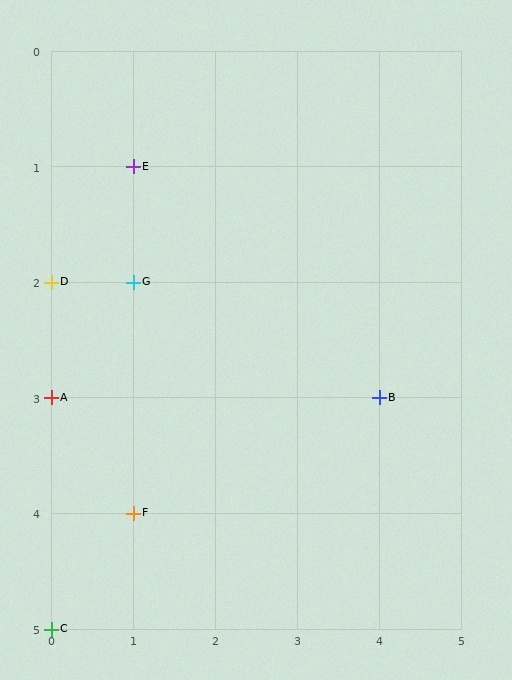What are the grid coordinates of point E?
Point E is at grid coordinates (1, 1).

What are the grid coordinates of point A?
Point A is at grid coordinates (0, 3).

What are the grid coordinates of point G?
Point G is at grid coordinates (1, 2).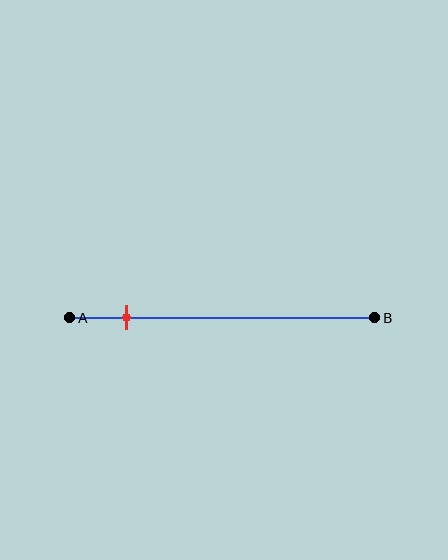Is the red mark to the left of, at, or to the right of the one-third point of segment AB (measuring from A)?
The red mark is to the left of the one-third point of segment AB.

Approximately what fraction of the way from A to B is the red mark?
The red mark is approximately 20% of the way from A to B.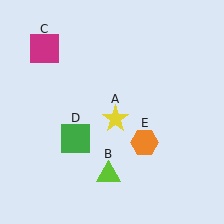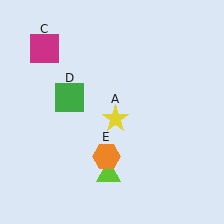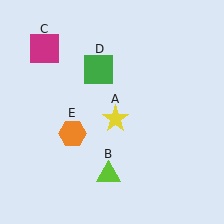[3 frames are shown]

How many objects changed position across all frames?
2 objects changed position: green square (object D), orange hexagon (object E).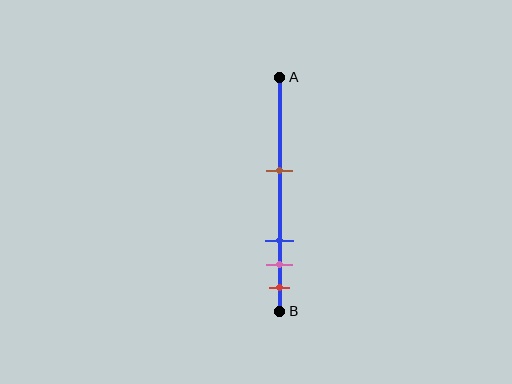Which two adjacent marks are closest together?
The pink and red marks are the closest adjacent pair.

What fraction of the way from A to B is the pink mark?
The pink mark is approximately 80% (0.8) of the way from A to B.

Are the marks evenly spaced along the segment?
No, the marks are not evenly spaced.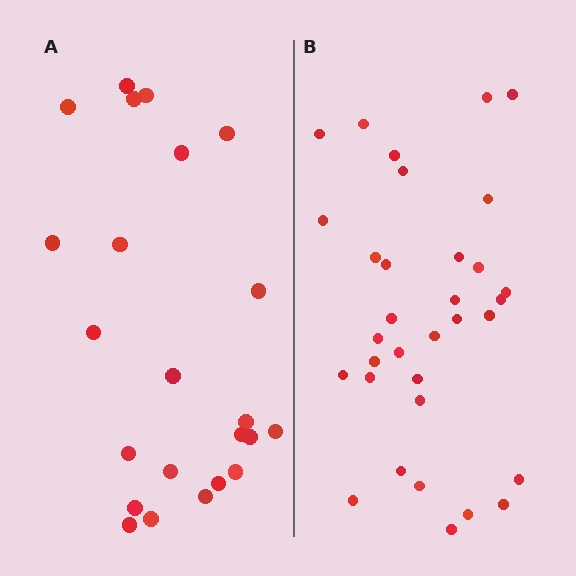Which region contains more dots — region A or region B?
Region B (the right region) has more dots.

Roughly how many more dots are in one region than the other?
Region B has roughly 10 or so more dots than region A.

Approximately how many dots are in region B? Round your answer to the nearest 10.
About 30 dots. (The exact count is 33, which rounds to 30.)